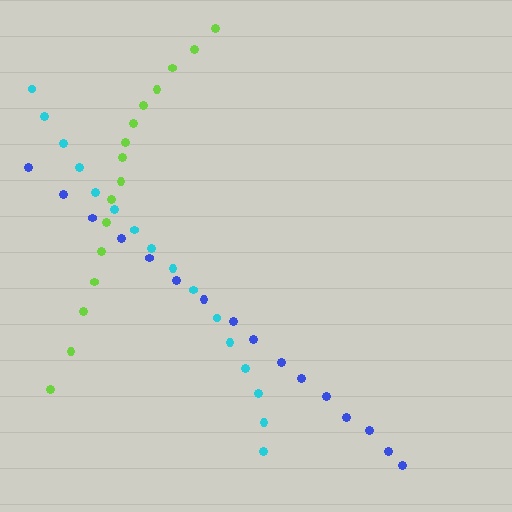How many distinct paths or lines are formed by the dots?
There are 3 distinct paths.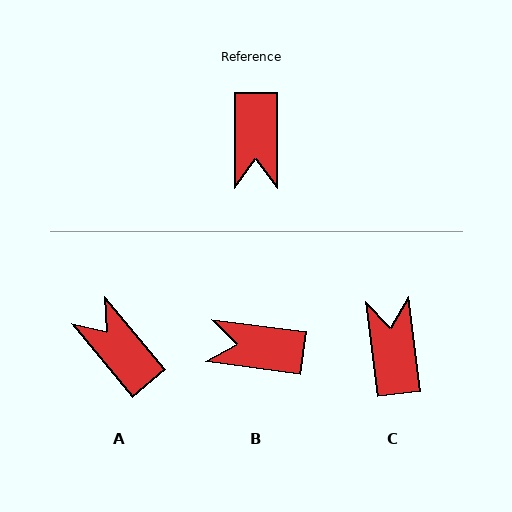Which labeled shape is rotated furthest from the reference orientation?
C, about 173 degrees away.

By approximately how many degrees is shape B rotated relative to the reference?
Approximately 97 degrees clockwise.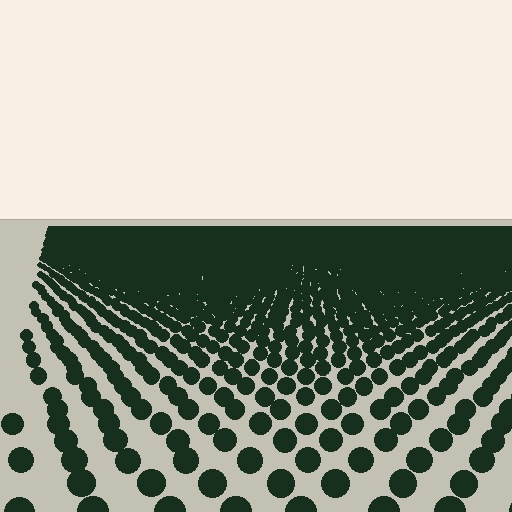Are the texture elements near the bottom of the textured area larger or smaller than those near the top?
Larger. Near the bottom, elements are closer to the viewer and appear at a bigger on-screen size.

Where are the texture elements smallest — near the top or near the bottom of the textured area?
Near the top.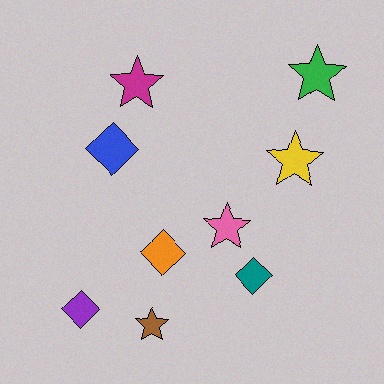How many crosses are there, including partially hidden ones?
There are no crosses.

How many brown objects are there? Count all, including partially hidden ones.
There is 1 brown object.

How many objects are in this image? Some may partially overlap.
There are 9 objects.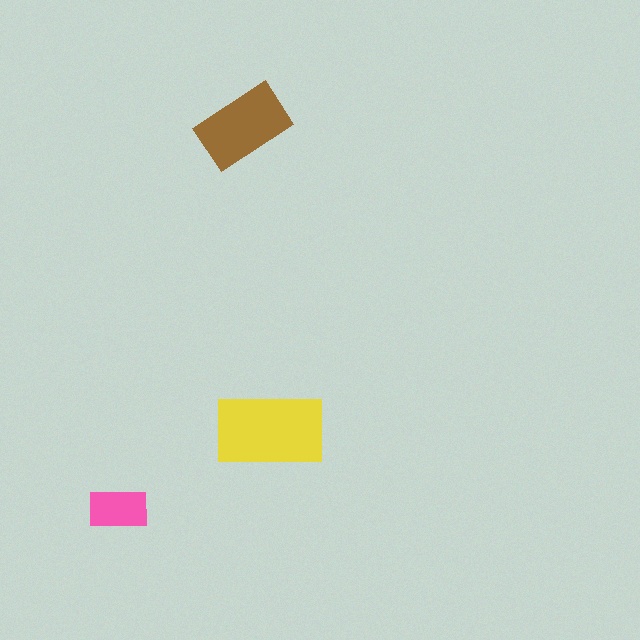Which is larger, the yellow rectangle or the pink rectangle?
The yellow one.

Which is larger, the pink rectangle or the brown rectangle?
The brown one.